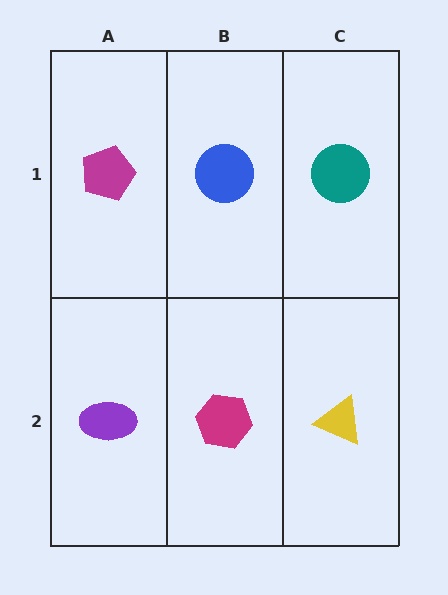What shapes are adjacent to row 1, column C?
A yellow triangle (row 2, column C), a blue circle (row 1, column B).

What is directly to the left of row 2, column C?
A magenta hexagon.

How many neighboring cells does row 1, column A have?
2.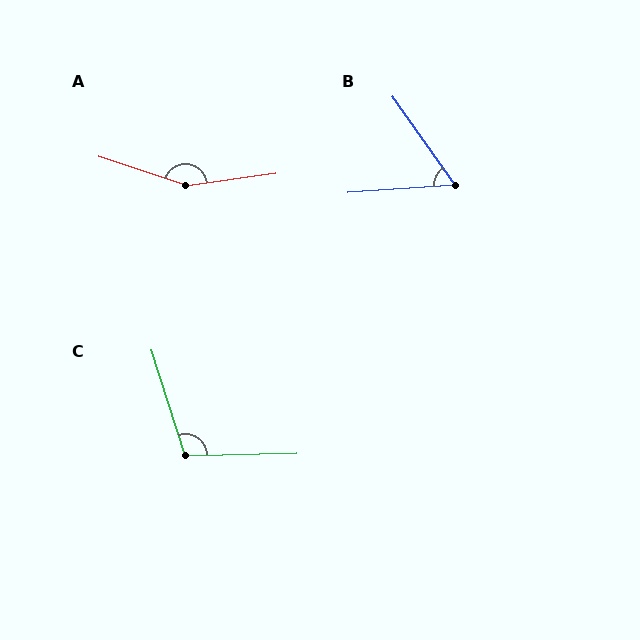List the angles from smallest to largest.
B (59°), C (106°), A (154°).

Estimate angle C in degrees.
Approximately 106 degrees.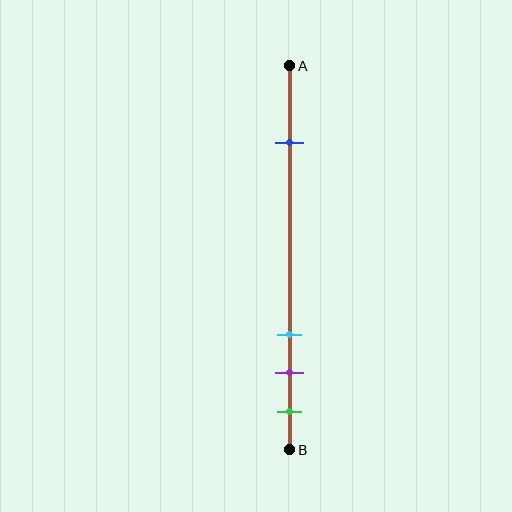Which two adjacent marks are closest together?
The purple and green marks are the closest adjacent pair.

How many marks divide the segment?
There are 4 marks dividing the segment.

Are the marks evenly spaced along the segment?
No, the marks are not evenly spaced.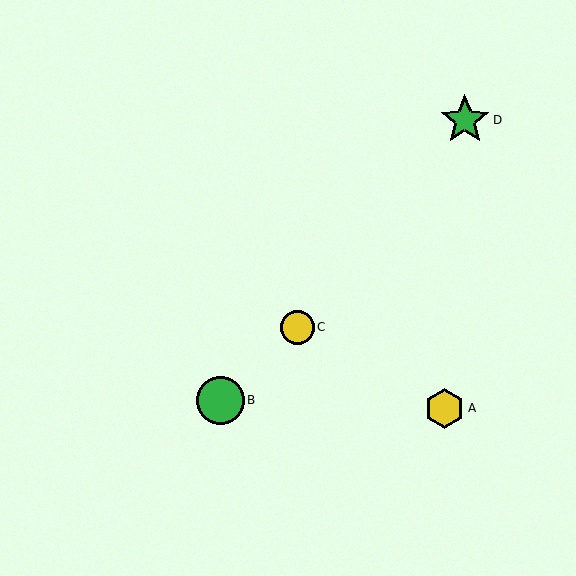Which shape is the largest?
The green star (labeled D) is the largest.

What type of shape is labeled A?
Shape A is a yellow hexagon.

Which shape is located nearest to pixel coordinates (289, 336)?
The yellow circle (labeled C) at (297, 327) is nearest to that location.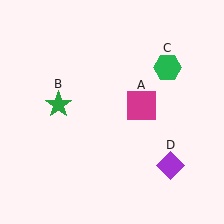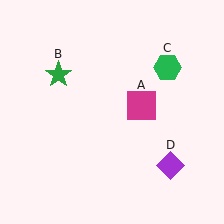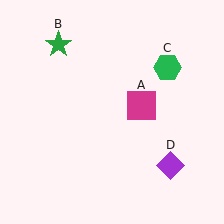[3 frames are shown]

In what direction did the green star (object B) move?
The green star (object B) moved up.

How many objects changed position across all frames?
1 object changed position: green star (object B).